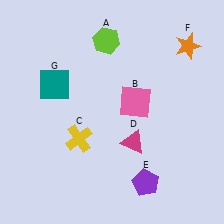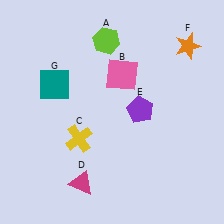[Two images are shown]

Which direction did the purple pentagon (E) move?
The purple pentagon (E) moved up.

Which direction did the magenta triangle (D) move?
The magenta triangle (D) moved left.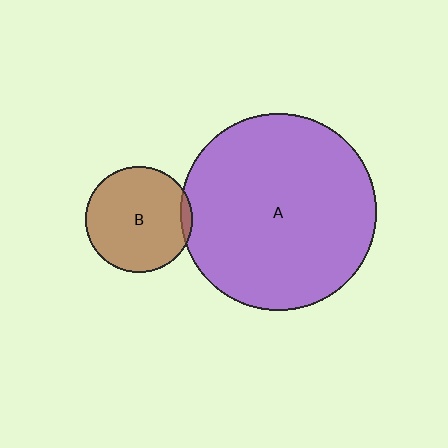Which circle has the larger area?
Circle A (purple).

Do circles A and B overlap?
Yes.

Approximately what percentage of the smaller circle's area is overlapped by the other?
Approximately 5%.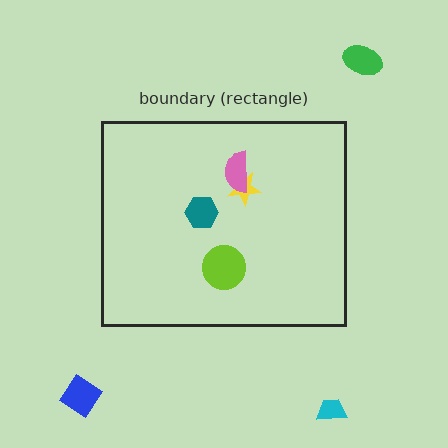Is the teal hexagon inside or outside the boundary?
Inside.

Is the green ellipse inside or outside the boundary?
Outside.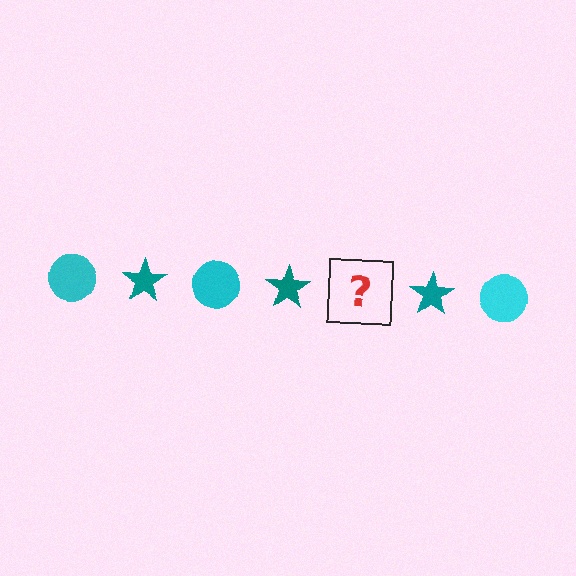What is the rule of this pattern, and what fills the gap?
The rule is that the pattern alternates between cyan circle and teal star. The gap should be filled with a cyan circle.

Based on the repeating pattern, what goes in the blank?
The blank should be a cyan circle.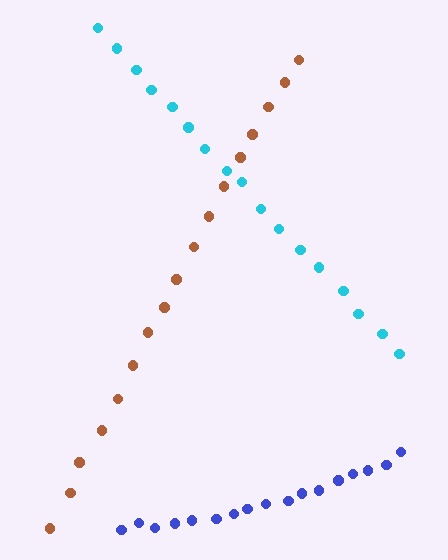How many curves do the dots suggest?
There are 3 distinct paths.